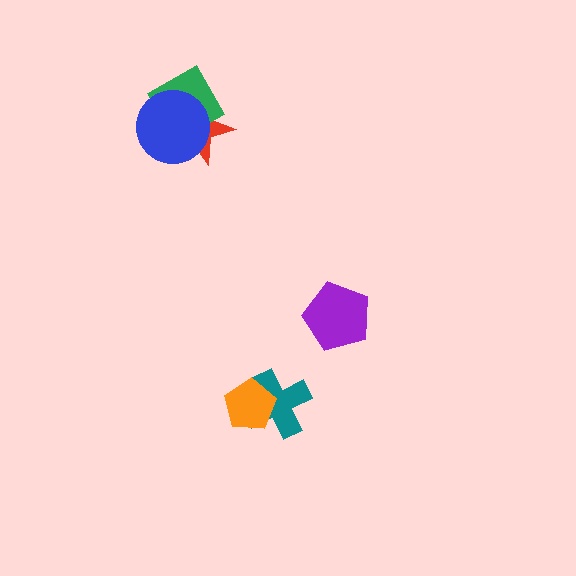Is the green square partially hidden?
Yes, it is partially covered by another shape.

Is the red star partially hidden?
Yes, it is partially covered by another shape.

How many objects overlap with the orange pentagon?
1 object overlaps with the orange pentagon.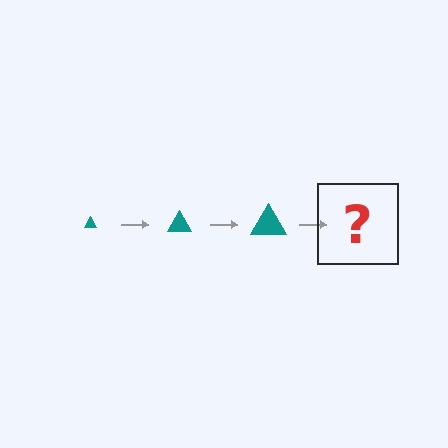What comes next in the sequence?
The next element should be a teal triangle, larger than the previous one.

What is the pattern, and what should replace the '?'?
The pattern is that the triangle gets progressively larger each step. The '?' should be a teal triangle, larger than the previous one.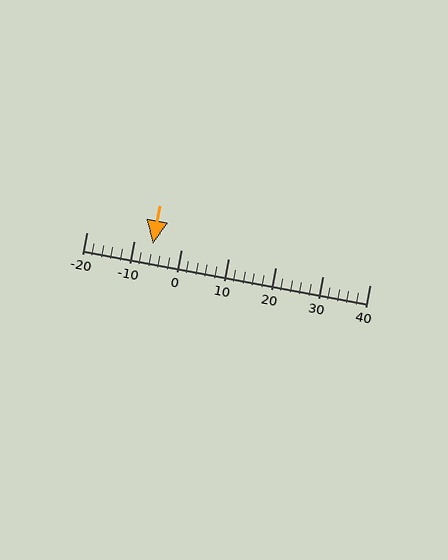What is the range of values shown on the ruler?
The ruler shows values from -20 to 40.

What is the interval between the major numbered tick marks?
The major tick marks are spaced 10 units apart.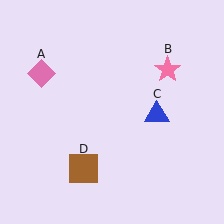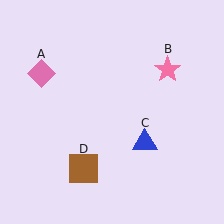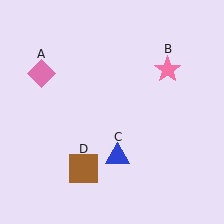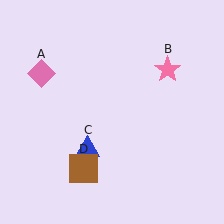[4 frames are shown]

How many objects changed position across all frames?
1 object changed position: blue triangle (object C).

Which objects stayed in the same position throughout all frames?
Pink diamond (object A) and pink star (object B) and brown square (object D) remained stationary.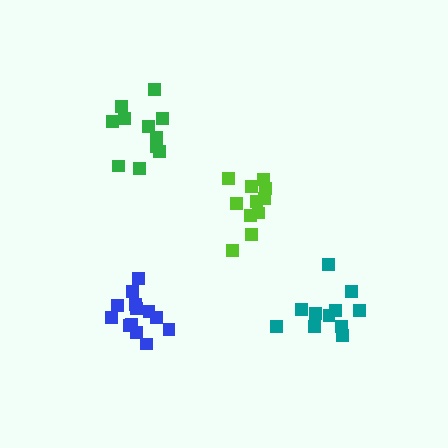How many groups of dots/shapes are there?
There are 4 groups.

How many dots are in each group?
Group 1: 13 dots, Group 2: 11 dots, Group 3: 11 dots, Group 4: 11 dots (46 total).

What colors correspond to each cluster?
The clusters are colored: blue, lime, green, teal.